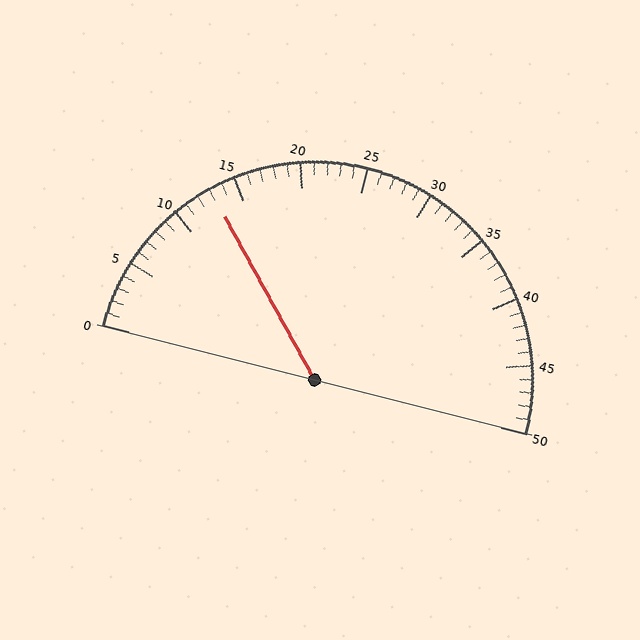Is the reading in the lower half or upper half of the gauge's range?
The reading is in the lower half of the range (0 to 50).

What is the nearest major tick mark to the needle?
The nearest major tick mark is 15.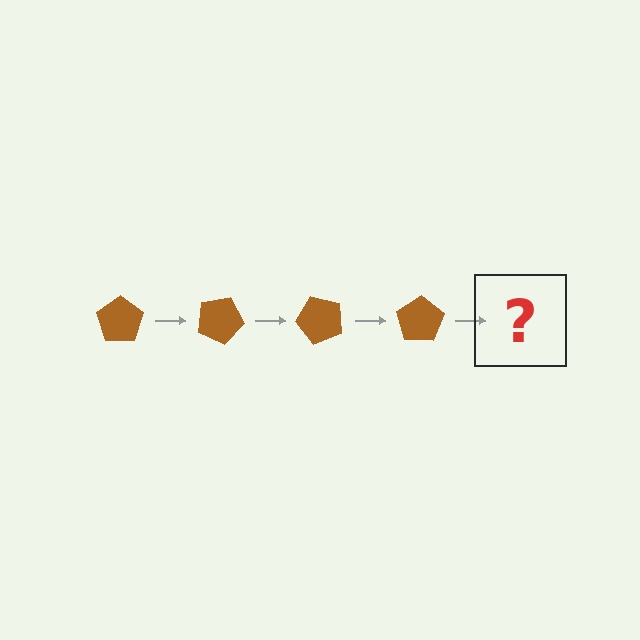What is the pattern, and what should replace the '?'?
The pattern is that the pentagon rotates 25 degrees each step. The '?' should be a brown pentagon rotated 100 degrees.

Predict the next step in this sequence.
The next step is a brown pentagon rotated 100 degrees.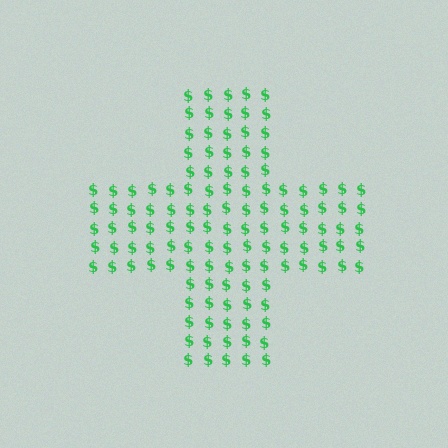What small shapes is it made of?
It is made of small dollar signs.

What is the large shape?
The large shape is a cross.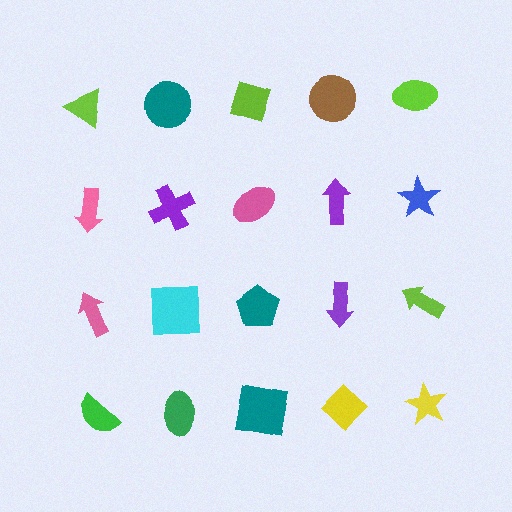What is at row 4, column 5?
A yellow star.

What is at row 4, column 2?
A green ellipse.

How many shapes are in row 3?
5 shapes.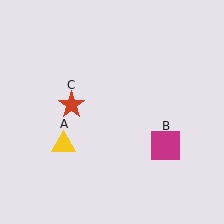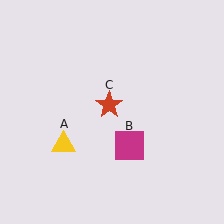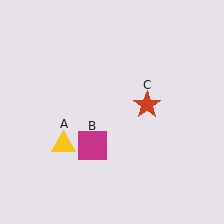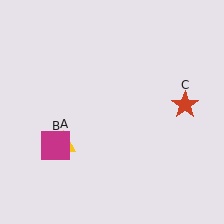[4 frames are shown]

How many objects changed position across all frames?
2 objects changed position: magenta square (object B), red star (object C).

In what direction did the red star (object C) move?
The red star (object C) moved right.